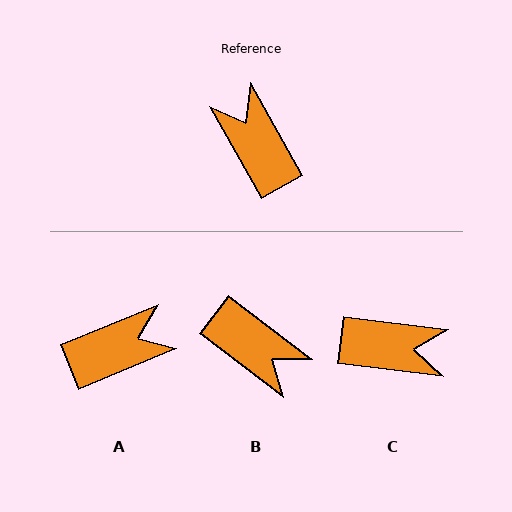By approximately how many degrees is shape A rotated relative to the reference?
Approximately 97 degrees clockwise.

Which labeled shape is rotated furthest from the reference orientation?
B, about 156 degrees away.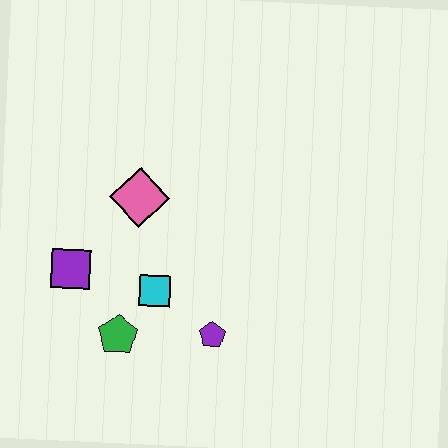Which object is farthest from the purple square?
The purple pentagon is farthest from the purple square.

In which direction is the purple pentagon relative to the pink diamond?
The purple pentagon is below the pink diamond.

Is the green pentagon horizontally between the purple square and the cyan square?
Yes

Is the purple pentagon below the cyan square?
Yes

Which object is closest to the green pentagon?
The cyan square is closest to the green pentagon.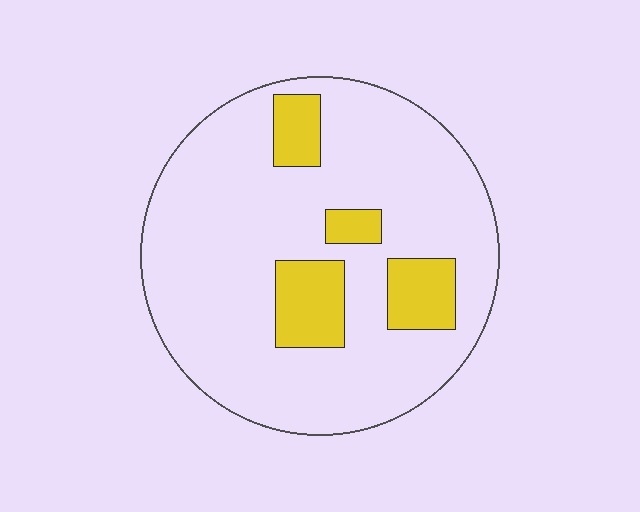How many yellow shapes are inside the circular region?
4.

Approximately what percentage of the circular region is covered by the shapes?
Approximately 15%.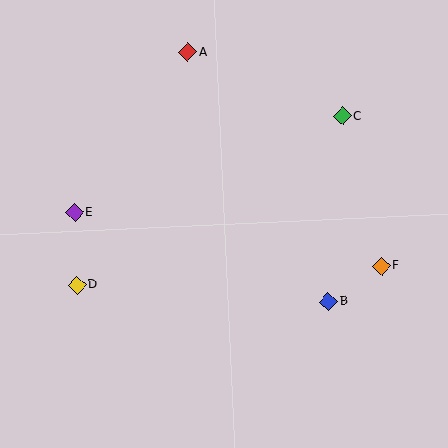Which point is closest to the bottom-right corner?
Point B is closest to the bottom-right corner.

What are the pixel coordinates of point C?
Point C is at (342, 116).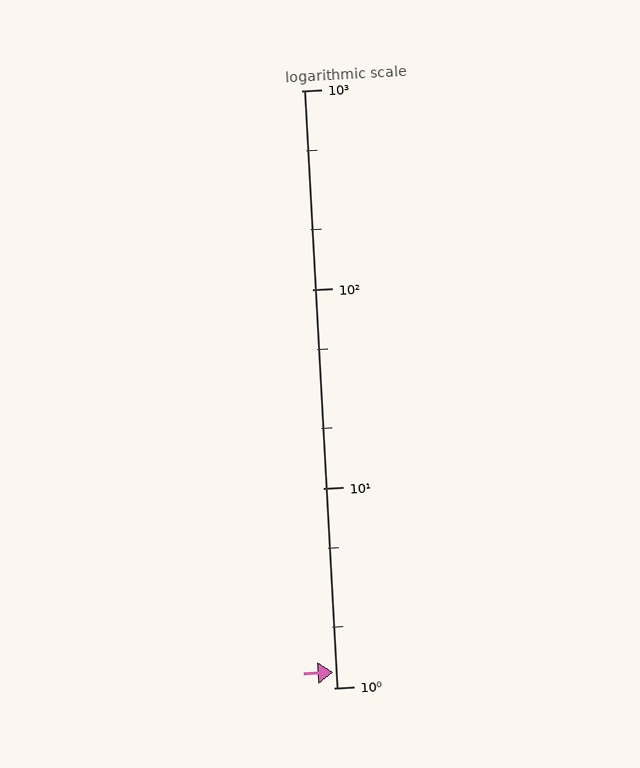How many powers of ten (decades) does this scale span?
The scale spans 3 decades, from 1 to 1000.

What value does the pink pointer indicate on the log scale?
The pointer indicates approximately 1.2.